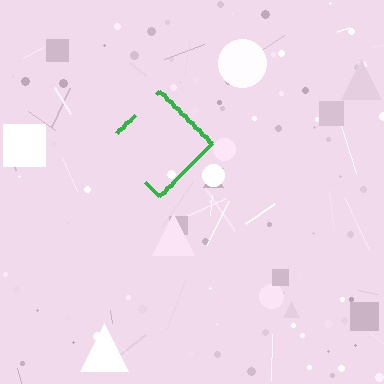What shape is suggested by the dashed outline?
The dashed outline suggests a diamond.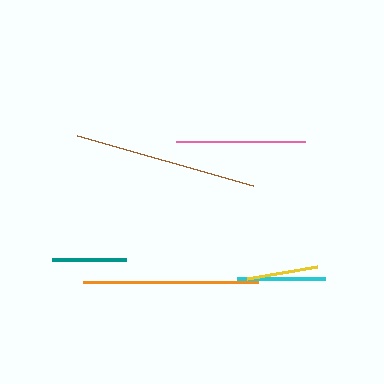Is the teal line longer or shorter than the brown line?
The brown line is longer than the teal line.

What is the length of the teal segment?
The teal segment is approximately 74 pixels long.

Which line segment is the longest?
The brown line is the longest at approximately 184 pixels.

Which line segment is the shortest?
The yellow line is the shortest at approximately 71 pixels.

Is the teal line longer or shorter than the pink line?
The pink line is longer than the teal line.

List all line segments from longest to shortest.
From longest to shortest: brown, orange, pink, cyan, teal, yellow.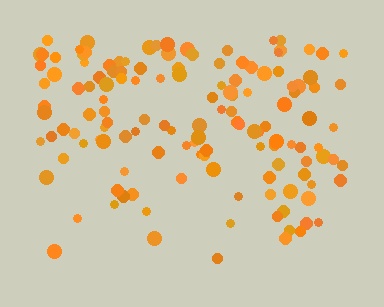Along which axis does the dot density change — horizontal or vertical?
Vertical.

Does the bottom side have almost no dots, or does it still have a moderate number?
Still a moderate number, just noticeably fewer than the top.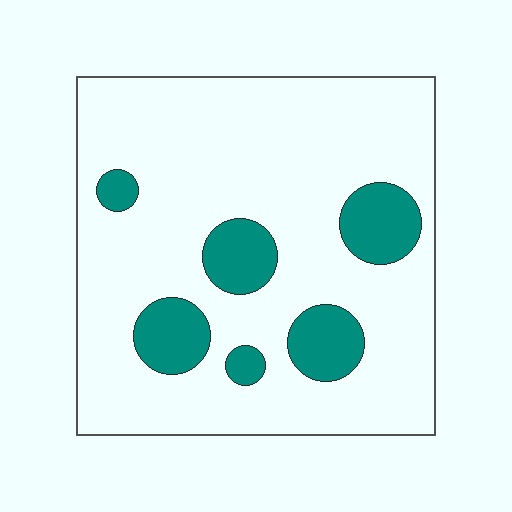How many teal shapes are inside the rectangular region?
6.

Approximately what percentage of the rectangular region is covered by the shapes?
Approximately 15%.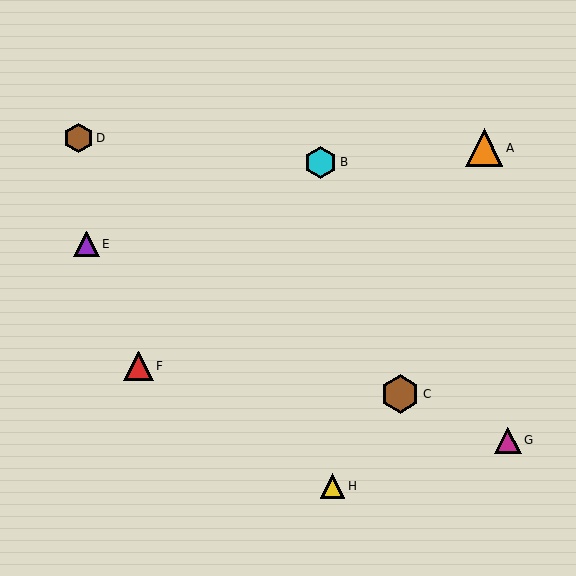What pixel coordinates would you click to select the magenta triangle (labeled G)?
Click at (508, 440) to select the magenta triangle G.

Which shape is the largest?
The brown hexagon (labeled C) is the largest.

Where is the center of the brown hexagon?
The center of the brown hexagon is at (78, 138).